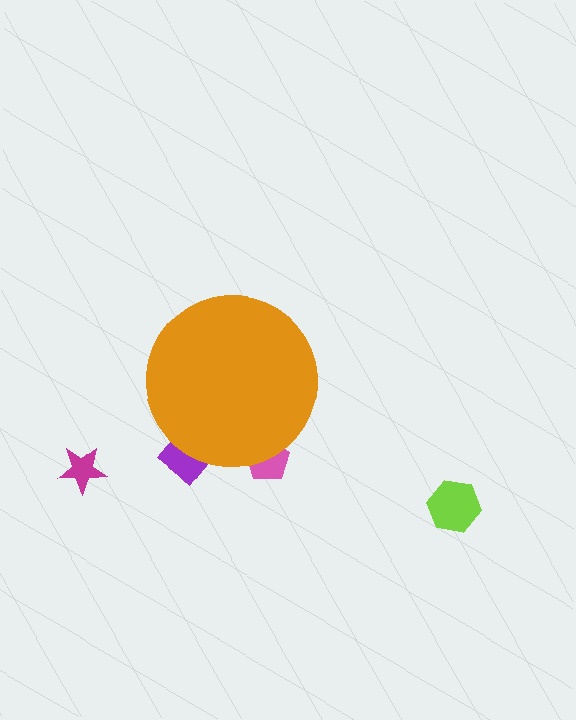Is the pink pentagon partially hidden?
Yes, the pink pentagon is partially hidden behind the orange circle.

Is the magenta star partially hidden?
No, the magenta star is fully visible.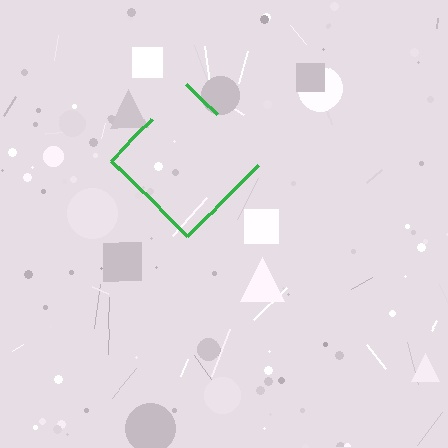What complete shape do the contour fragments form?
The contour fragments form a diamond.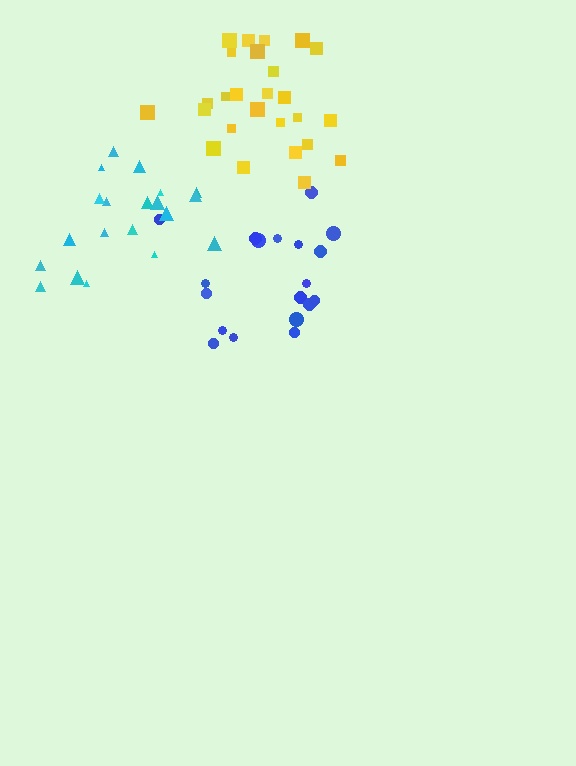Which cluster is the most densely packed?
Yellow.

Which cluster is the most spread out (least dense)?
Blue.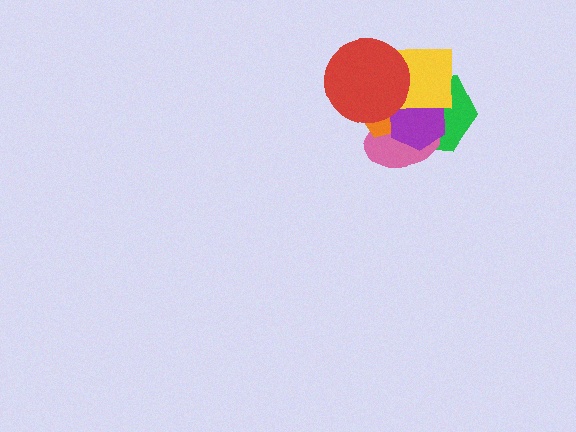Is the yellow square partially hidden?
Yes, it is partially covered by another shape.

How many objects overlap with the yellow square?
5 objects overlap with the yellow square.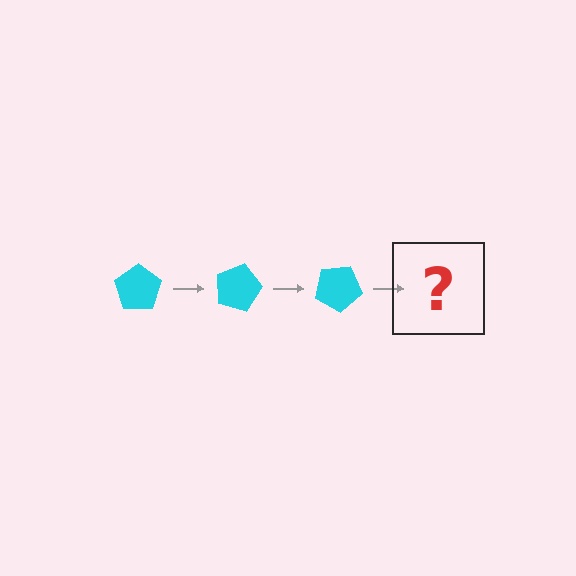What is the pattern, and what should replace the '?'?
The pattern is that the pentagon rotates 15 degrees each step. The '?' should be a cyan pentagon rotated 45 degrees.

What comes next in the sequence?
The next element should be a cyan pentagon rotated 45 degrees.